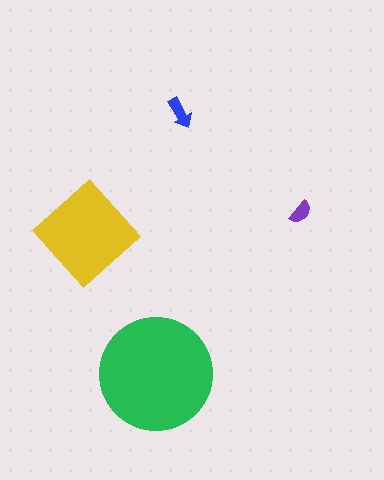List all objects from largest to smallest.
The green circle, the yellow diamond, the blue arrow, the purple semicircle.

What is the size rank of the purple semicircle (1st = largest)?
4th.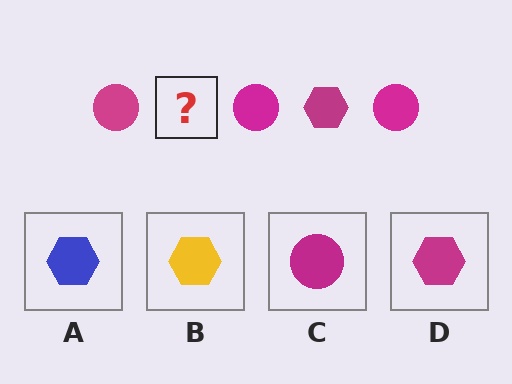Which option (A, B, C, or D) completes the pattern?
D.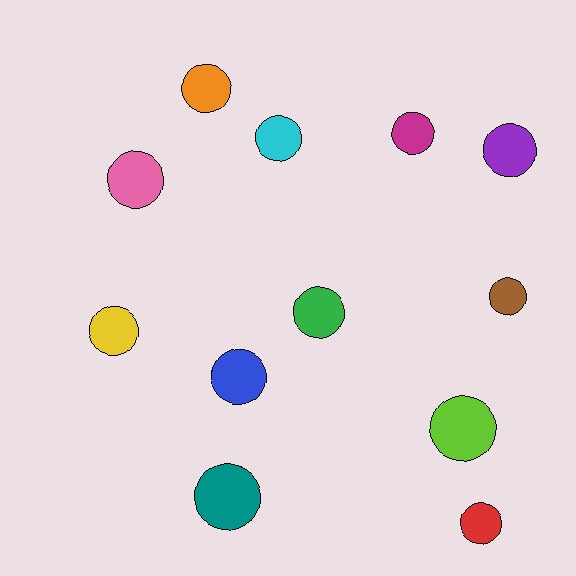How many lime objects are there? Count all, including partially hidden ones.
There is 1 lime object.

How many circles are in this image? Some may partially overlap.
There are 12 circles.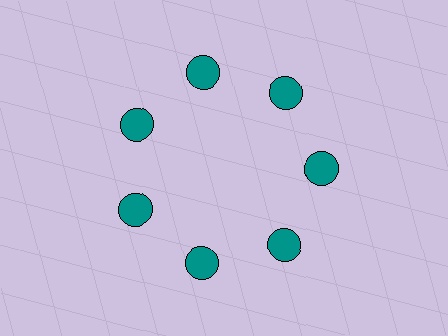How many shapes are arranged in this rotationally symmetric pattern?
There are 7 shapes, arranged in 7 groups of 1.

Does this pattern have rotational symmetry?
Yes, this pattern has 7-fold rotational symmetry. It looks the same after rotating 51 degrees around the center.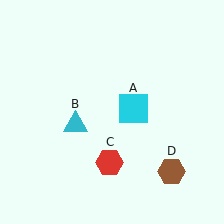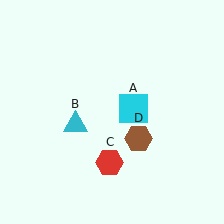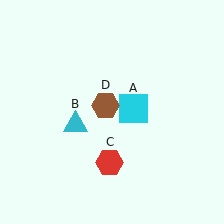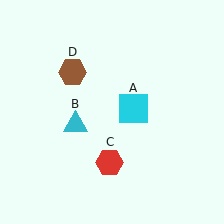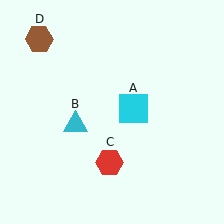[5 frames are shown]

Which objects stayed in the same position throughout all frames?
Cyan square (object A) and cyan triangle (object B) and red hexagon (object C) remained stationary.